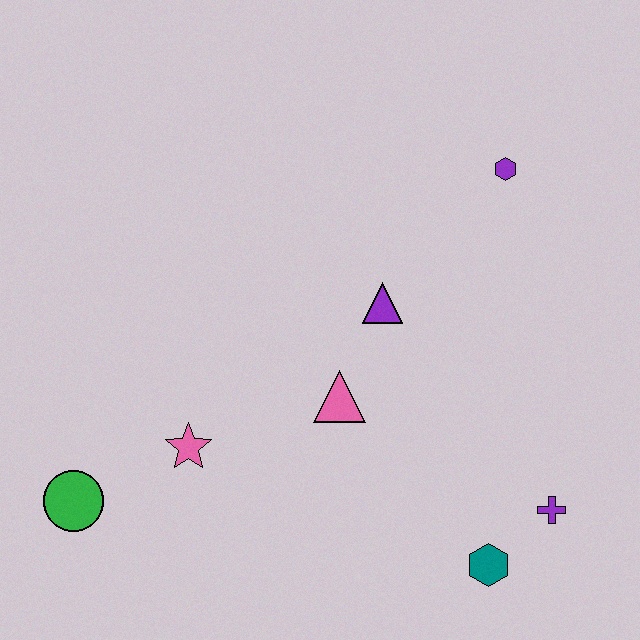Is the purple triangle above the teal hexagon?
Yes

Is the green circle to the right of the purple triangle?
No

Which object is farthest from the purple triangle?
The green circle is farthest from the purple triangle.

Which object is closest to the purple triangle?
The pink triangle is closest to the purple triangle.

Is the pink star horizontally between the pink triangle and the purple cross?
No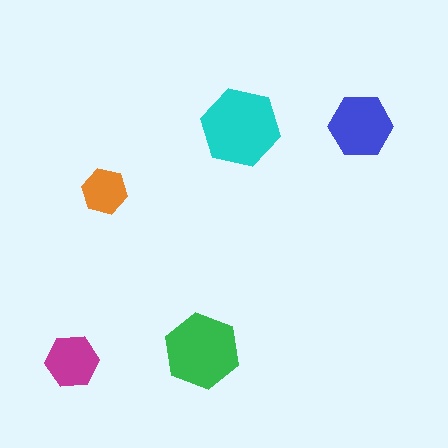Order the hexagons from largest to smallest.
the cyan one, the green one, the blue one, the magenta one, the orange one.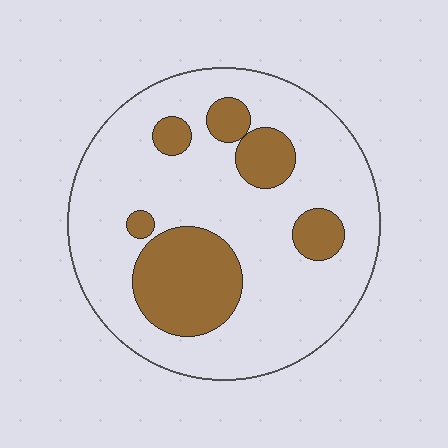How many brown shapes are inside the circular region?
6.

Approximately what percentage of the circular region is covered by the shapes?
Approximately 25%.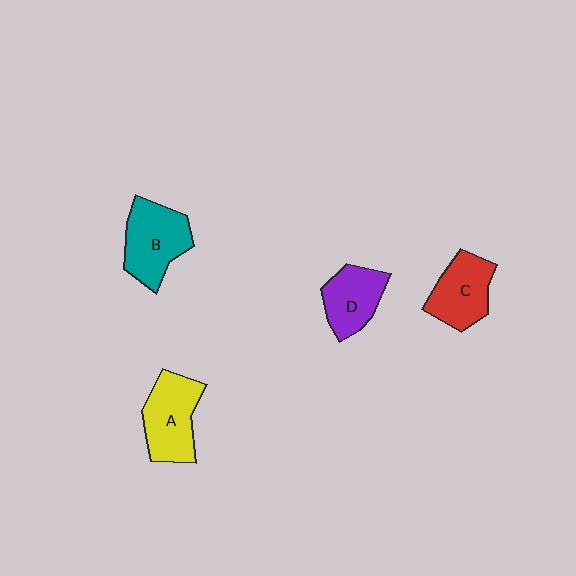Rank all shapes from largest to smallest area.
From largest to smallest: B (teal), A (yellow), C (red), D (purple).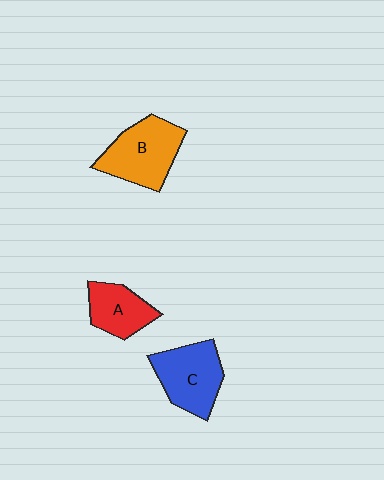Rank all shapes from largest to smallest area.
From largest to smallest: B (orange), C (blue), A (red).